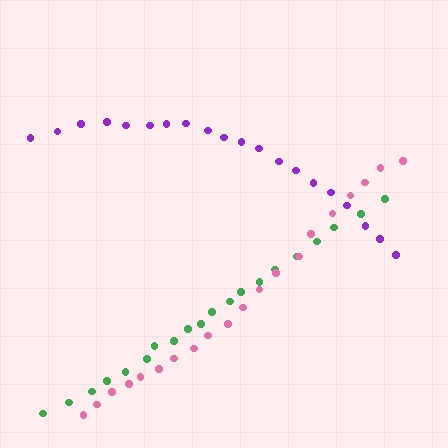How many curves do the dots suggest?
There are 3 distinct paths.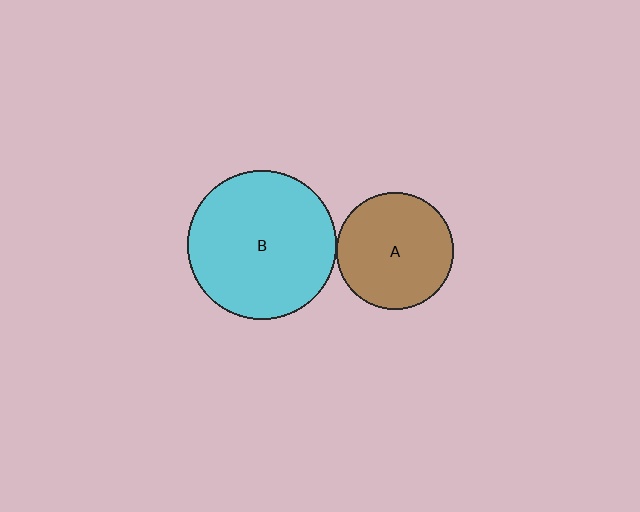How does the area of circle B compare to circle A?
Approximately 1.6 times.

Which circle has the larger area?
Circle B (cyan).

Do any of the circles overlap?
No, none of the circles overlap.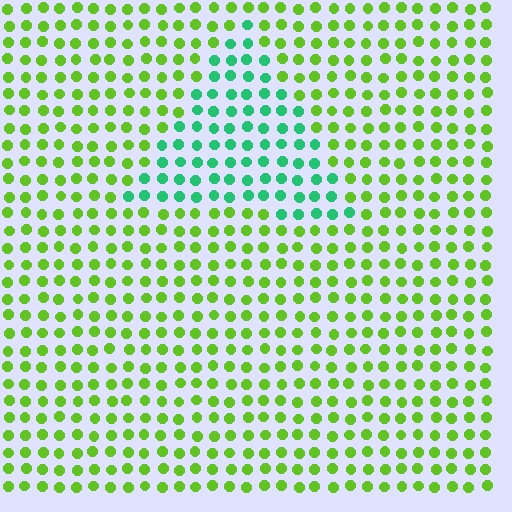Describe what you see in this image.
The image is filled with small lime elements in a uniform arrangement. A triangle-shaped region is visible where the elements are tinted to a slightly different hue, forming a subtle color boundary.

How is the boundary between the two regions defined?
The boundary is defined purely by a slight shift in hue (about 53 degrees). Spacing, size, and orientation are identical on both sides.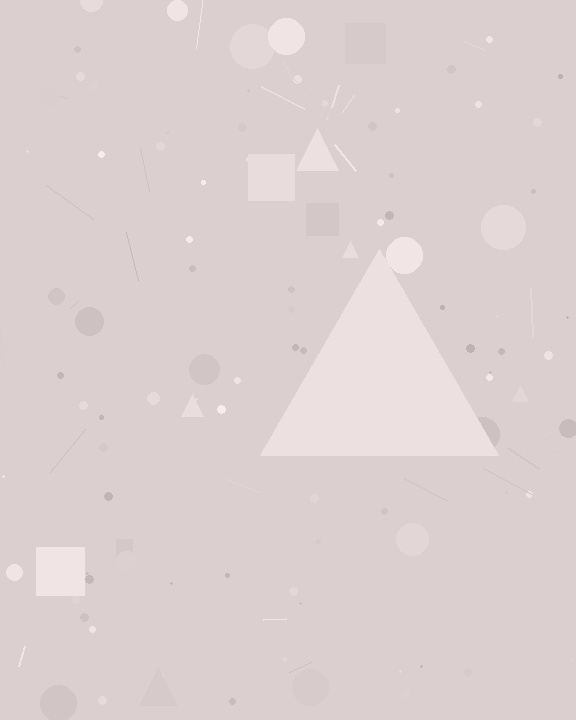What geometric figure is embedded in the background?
A triangle is embedded in the background.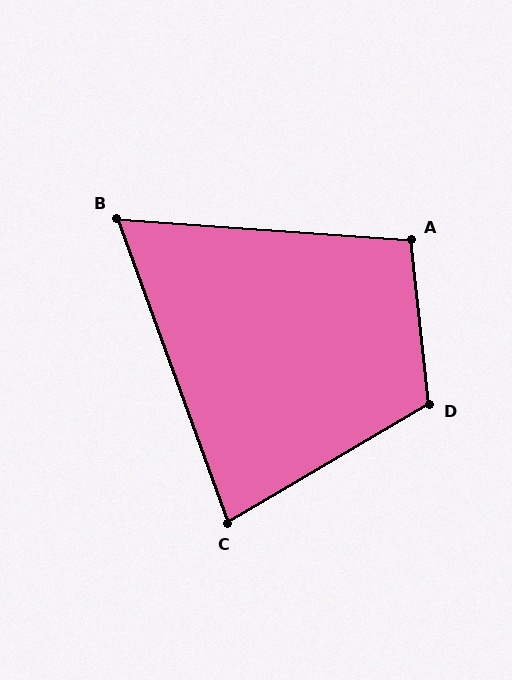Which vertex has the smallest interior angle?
B, at approximately 66 degrees.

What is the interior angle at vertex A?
Approximately 100 degrees (obtuse).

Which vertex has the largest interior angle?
D, at approximately 114 degrees.